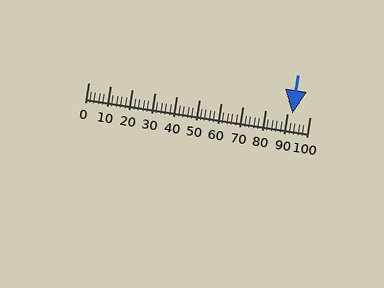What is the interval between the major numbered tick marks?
The major tick marks are spaced 10 units apart.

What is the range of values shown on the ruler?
The ruler shows values from 0 to 100.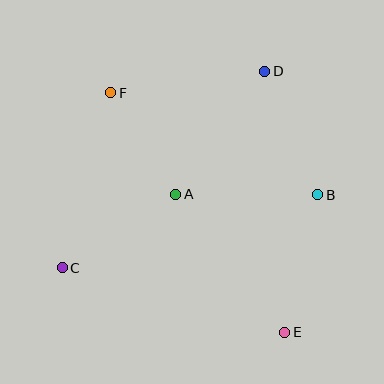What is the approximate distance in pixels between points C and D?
The distance between C and D is approximately 282 pixels.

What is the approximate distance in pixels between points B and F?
The distance between B and F is approximately 231 pixels.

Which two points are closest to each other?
Points A and F are closest to each other.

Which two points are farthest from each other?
Points E and F are farthest from each other.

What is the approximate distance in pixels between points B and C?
The distance between B and C is approximately 265 pixels.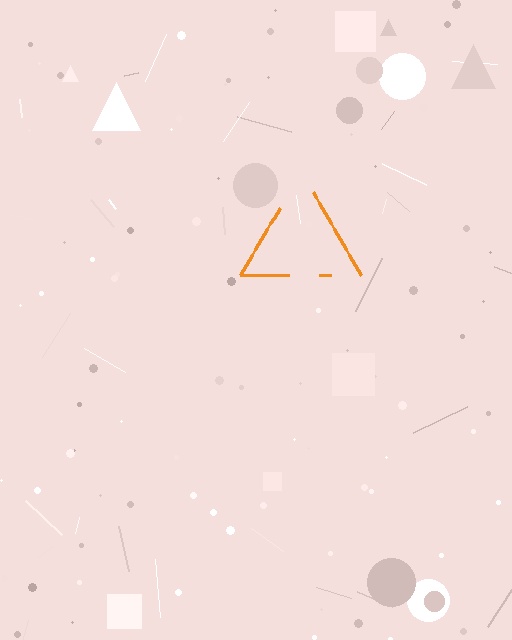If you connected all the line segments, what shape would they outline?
They would outline a triangle.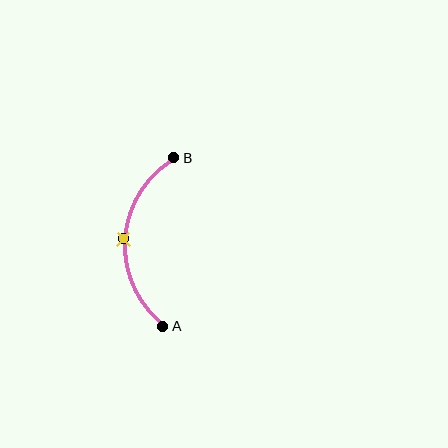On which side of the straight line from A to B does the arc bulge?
The arc bulges to the left of the straight line connecting A and B.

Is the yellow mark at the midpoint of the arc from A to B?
Yes. The yellow mark lies on the arc at equal arc-length from both A and B — it is the arc midpoint.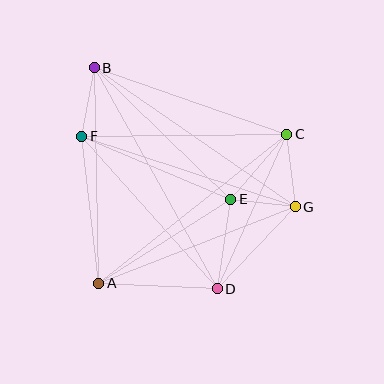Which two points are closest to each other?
Points E and G are closest to each other.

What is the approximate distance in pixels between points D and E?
The distance between D and E is approximately 91 pixels.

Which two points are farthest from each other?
Points B and D are farthest from each other.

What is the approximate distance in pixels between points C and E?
The distance between C and E is approximately 86 pixels.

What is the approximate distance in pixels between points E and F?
The distance between E and F is approximately 162 pixels.